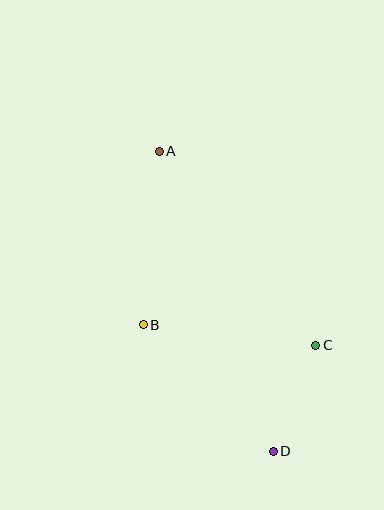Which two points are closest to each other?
Points C and D are closest to each other.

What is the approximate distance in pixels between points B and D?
The distance between B and D is approximately 181 pixels.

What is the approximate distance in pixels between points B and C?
The distance between B and C is approximately 174 pixels.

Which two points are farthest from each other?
Points A and D are farthest from each other.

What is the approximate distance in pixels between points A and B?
The distance between A and B is approximately 174 pixels.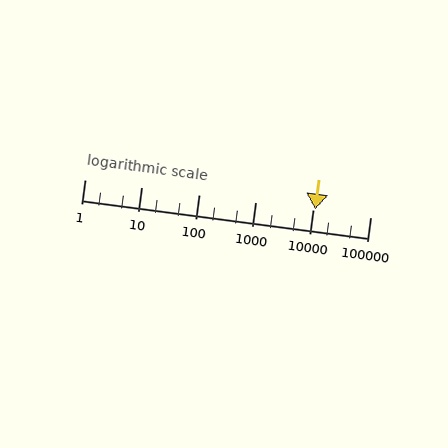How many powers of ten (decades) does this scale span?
The scale spans 5 decades, from 1 to 100000.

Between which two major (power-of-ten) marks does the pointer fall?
The pointer is between 10000 and 100000.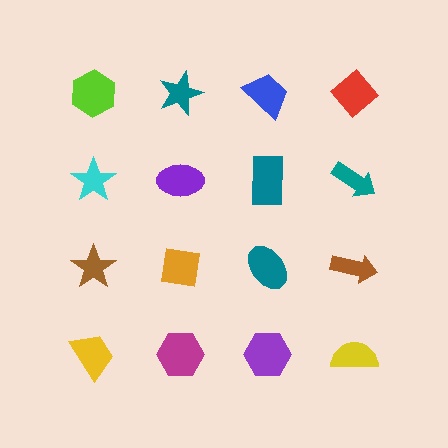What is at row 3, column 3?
A teal ellipse.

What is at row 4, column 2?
A magenta hexagon.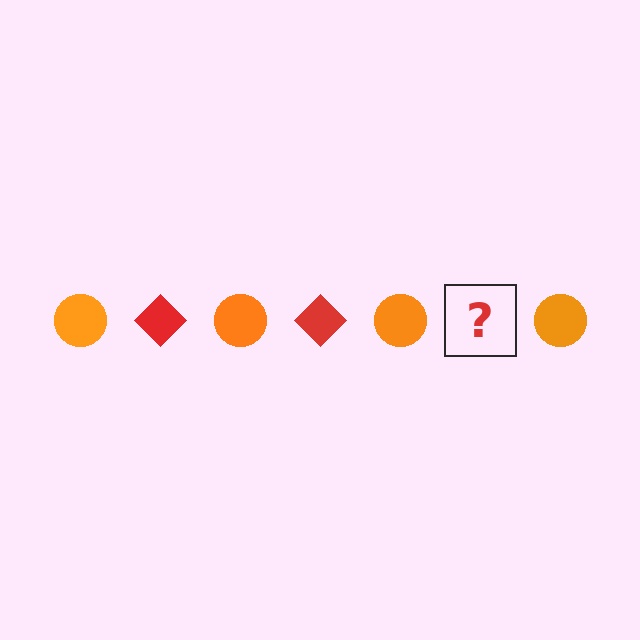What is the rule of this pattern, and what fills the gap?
The rule is that the pattern alternates between orange circle and red diamond. The gap should be filled with a red diamond.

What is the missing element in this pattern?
The missing element is a red diamond.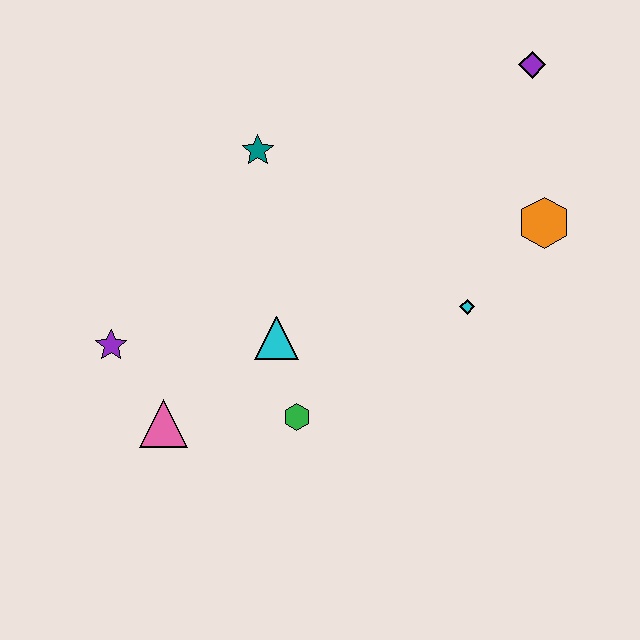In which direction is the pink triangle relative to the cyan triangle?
The pink triangle is to the left of the cyan triangle.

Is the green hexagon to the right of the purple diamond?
No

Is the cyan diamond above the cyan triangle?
Yes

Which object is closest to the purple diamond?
The orange hexagon is closest to the purple diamond.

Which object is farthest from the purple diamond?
The pink triangle is farthest from the purple diamond.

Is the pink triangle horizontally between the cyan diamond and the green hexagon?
No